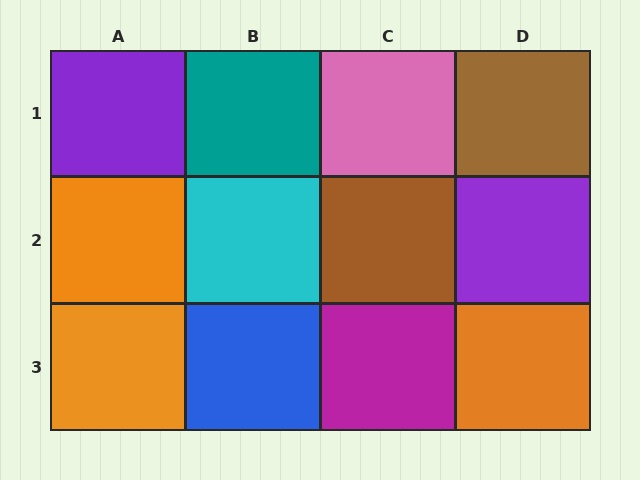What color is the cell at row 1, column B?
Teal.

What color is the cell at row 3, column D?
Orange.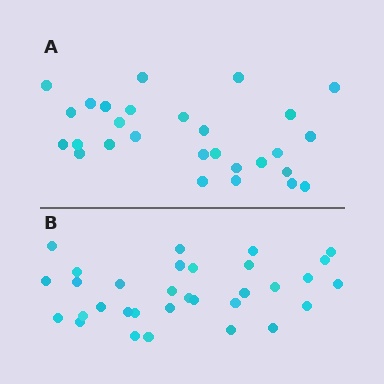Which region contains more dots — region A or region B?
Region B (the bottom region) has more dots.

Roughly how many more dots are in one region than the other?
Region B has about 4 more dots than region A.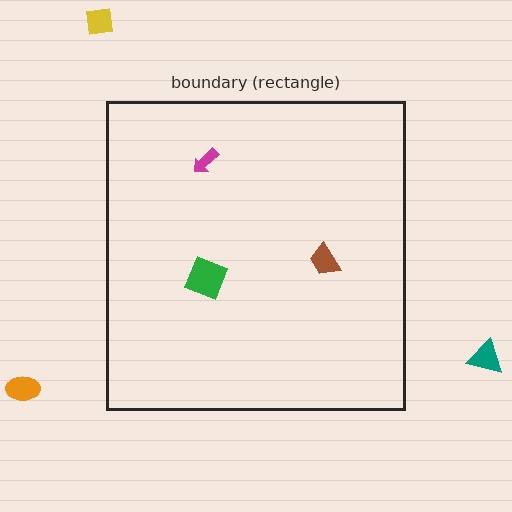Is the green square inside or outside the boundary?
Inside.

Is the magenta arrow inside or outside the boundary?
Inside.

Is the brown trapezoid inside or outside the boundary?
Inside.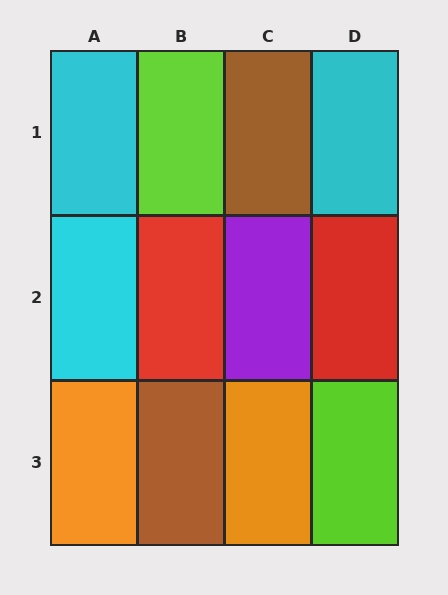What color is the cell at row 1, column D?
Cyan.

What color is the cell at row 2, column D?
Red.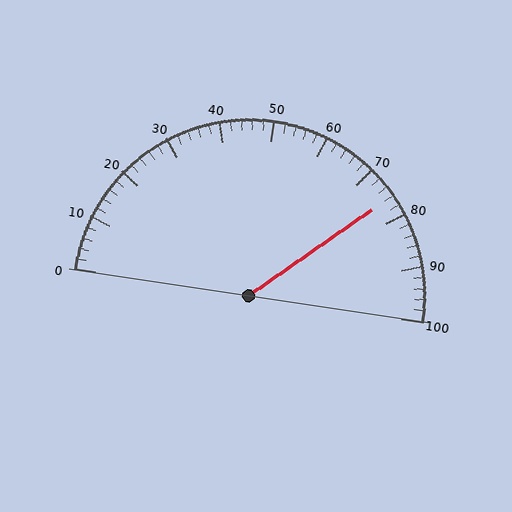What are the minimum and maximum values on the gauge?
The gauge ranges from 0 to 100.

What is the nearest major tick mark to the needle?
The nearest major tick mark is 80.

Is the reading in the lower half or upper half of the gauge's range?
The reading is in the upper half of the range (0 to 100).